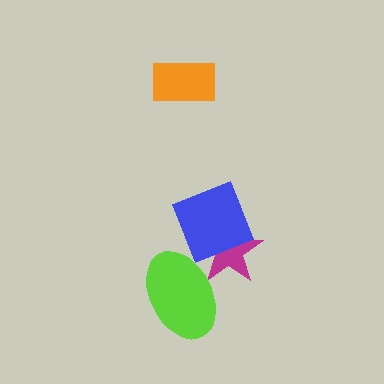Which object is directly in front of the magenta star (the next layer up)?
The blue square is directly in front of the magenta star.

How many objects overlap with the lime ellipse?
1 object overlaps with the lime ellipse.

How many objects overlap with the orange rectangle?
0 objects overlap with the orange rectangle.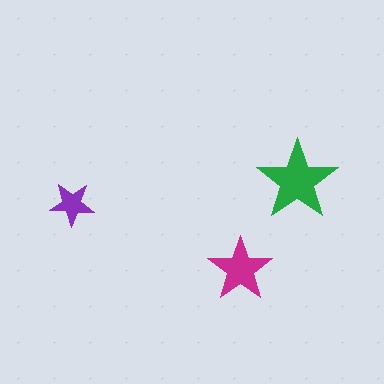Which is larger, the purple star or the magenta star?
The magenta one.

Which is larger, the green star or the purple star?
The green one.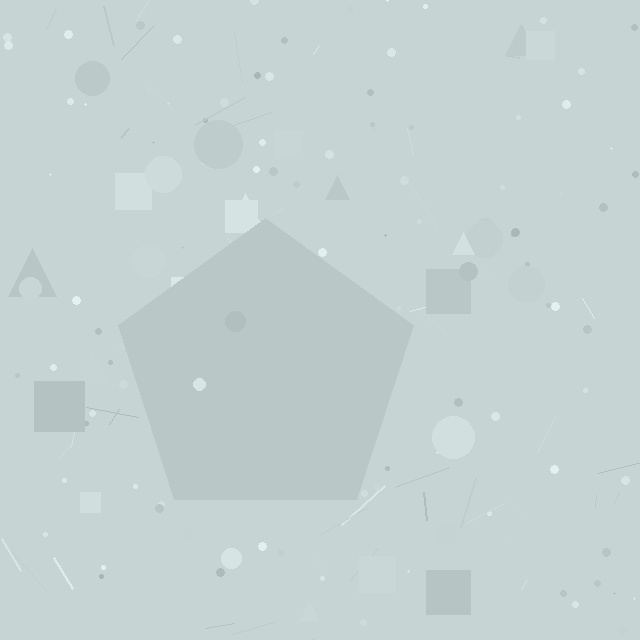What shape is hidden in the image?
A pentagon is hidden in the image.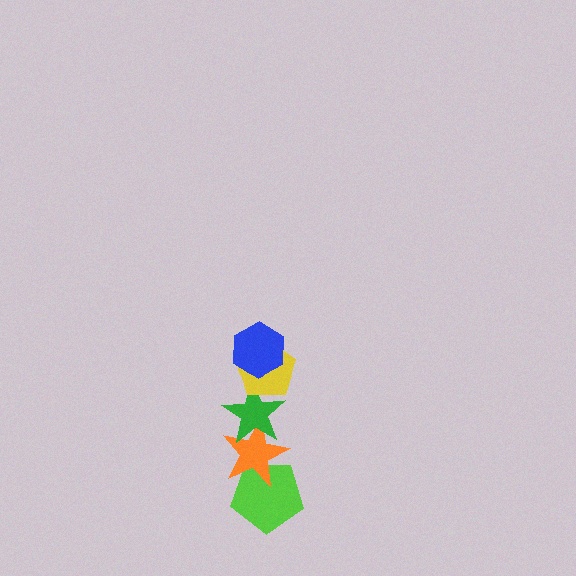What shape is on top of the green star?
The yellow pentagon is on top of the green star.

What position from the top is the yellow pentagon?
The yellow pentagon is 2nd from the top.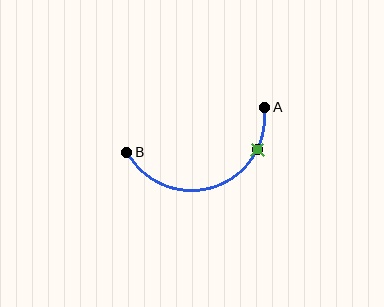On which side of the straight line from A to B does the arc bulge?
The arc bulges below the straight line connecting A and B.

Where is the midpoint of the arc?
The arc midpoint is the point on the curve farthest from the straight line joining A and B. It sits below that line.